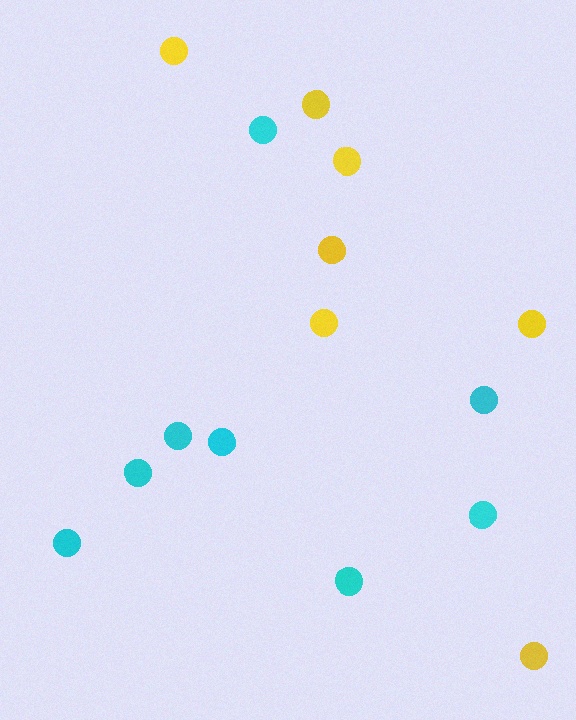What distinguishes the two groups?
There are 2 groups: one group of cyan circles (8) and one group of yellow circles (7).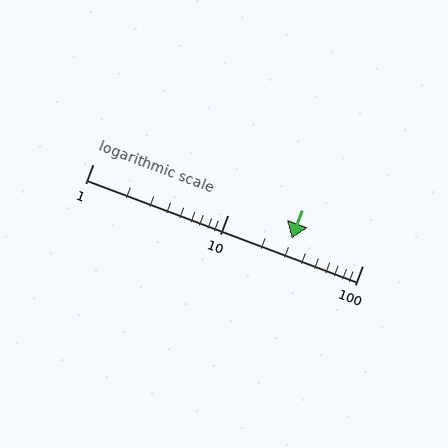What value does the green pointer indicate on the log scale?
The pointer indicates approximately 30.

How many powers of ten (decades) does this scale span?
The scale spans 2 decades, from 1 to 100.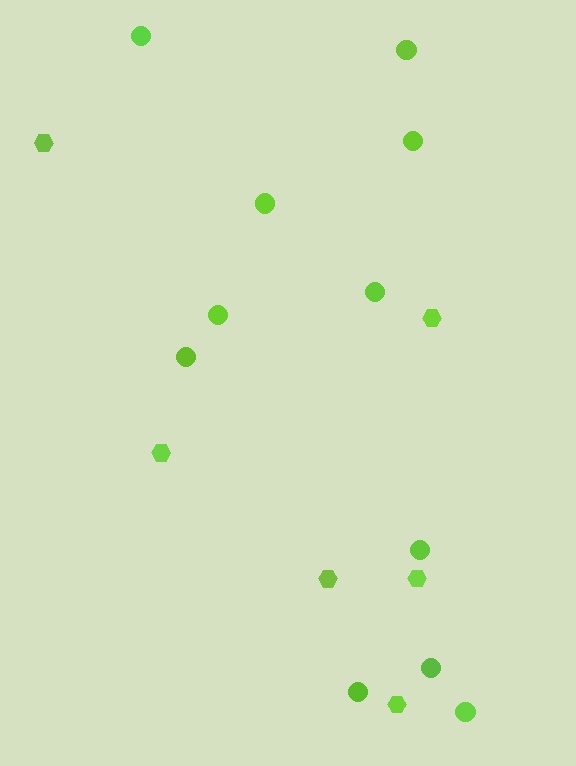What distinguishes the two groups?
There are 2 groups: one group of circles (11) and one group of hexagons (6).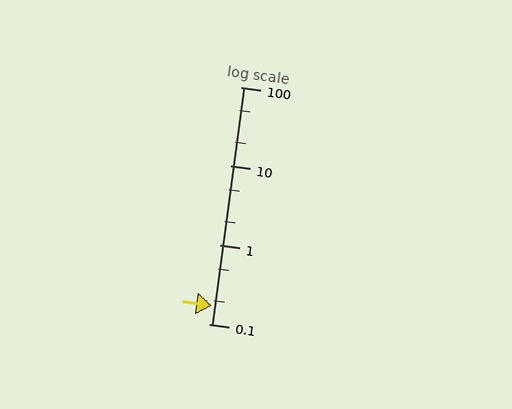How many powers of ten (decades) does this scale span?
The scale spans 3 decades, from 0.1 to 100.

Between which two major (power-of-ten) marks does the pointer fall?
The pointer is between 0.1 and 1.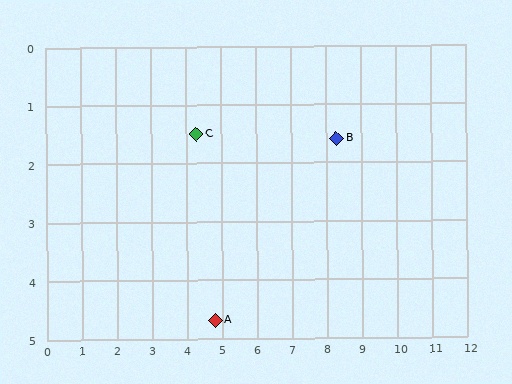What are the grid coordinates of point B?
Point B is at approximately (8.3, 1.6).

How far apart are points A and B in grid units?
Points A and B are about 4.7 grid units apart.